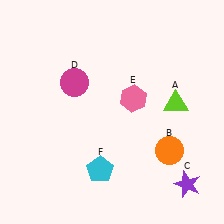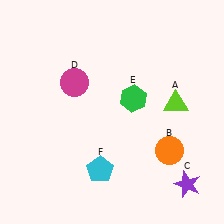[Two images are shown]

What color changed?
The hexagon (E) changed from pink in Image 1 to green in Image 2.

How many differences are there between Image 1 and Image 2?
There is 1 difference between the two images.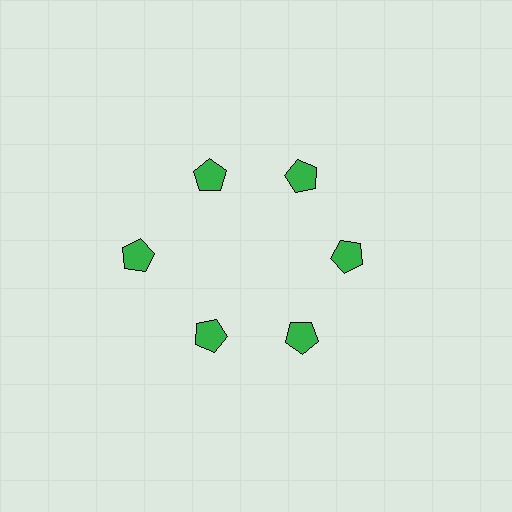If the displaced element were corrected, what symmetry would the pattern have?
It would have 6-fold rotational symmetry — the pattern would map onto itself every 60 degrees.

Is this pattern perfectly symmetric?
No. The 6 green pentagons are arranged in a ring, but one element near the 9 o'clock position is pushed outward from the center, breaking the 6-fold rotational symmetry.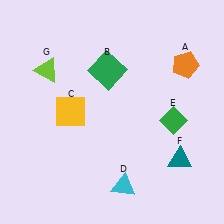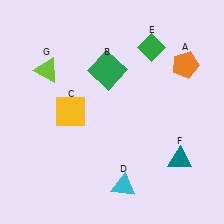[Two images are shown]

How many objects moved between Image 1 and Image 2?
1 object moved between the two images.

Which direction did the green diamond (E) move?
The green diamond (E) moved up.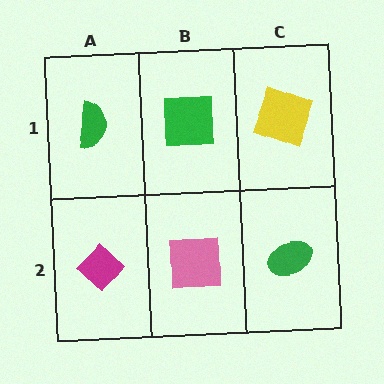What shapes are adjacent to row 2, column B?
A green square (row 1, column B), a magenta diamond (row 2, column A), a green ellipse (row 2, column C).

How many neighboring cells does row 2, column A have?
2.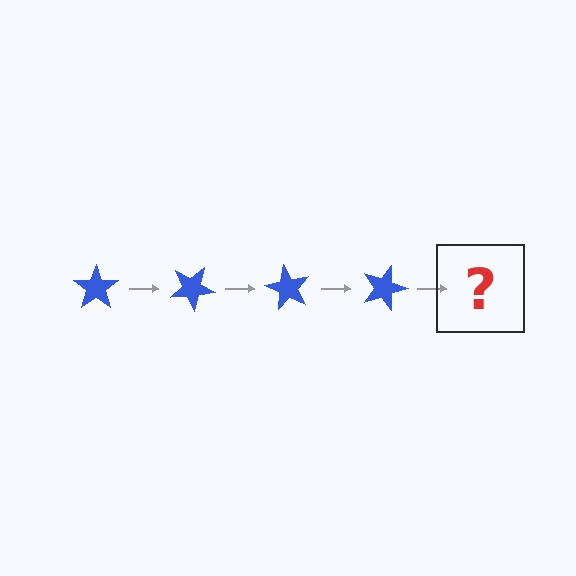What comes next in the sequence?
The next element should be a blue star rotated 120 degrees.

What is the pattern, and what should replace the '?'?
The pattern is that the star rotates 30 degrees each step. The '?' should be a blue star rotated 120 degrees.